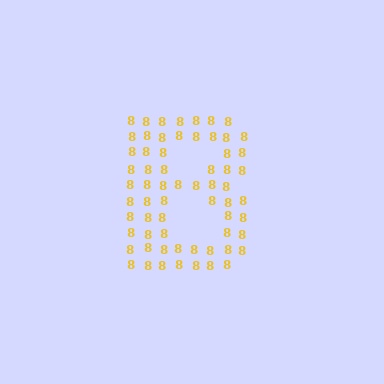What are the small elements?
The small elements are digit 8's.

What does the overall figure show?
The overall figure shows the letter B.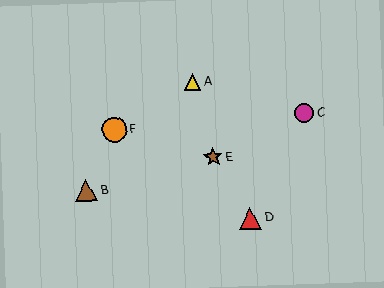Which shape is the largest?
The orange circle (labeled F) is the largest.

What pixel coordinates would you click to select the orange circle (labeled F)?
Click at (114, 130) to select the orange circle F.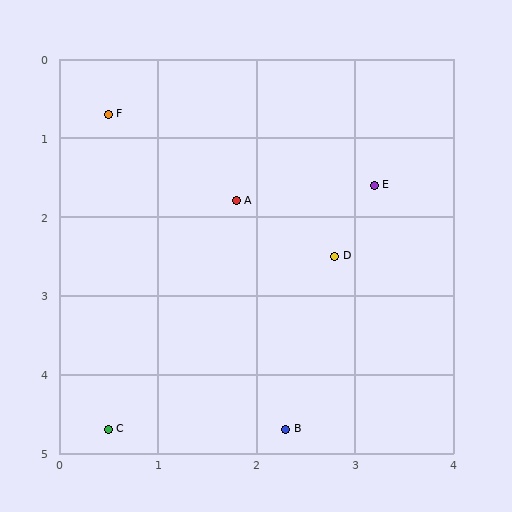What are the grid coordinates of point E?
Point E is at approximately (3.2, 1.6).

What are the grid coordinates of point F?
Point F is at approximately (0.5, 0.7).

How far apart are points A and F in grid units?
Points A and F are about 1.7 grid units apart.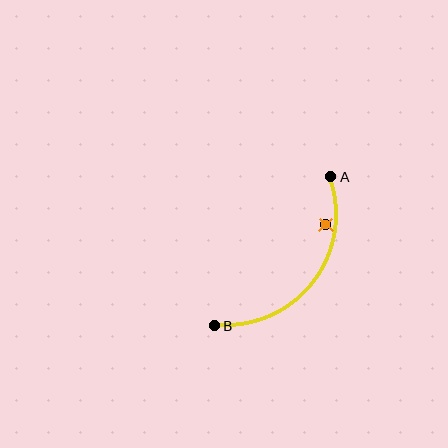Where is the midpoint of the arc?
The arc midpoint is the point on the curve farthest from the straight line joining A and B. It sits below and to the right of that line.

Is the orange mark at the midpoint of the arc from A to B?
No — the orange mark does not lie on the arc at all. It sits slightly inside the curve.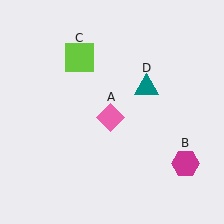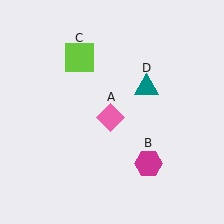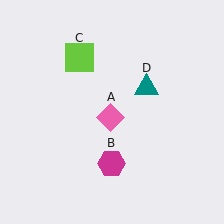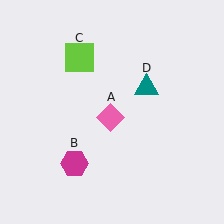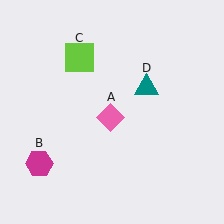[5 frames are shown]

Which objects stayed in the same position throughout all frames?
Pink diamond (object A) and lime square (object C) and teal triangle (object D) remained stationary.